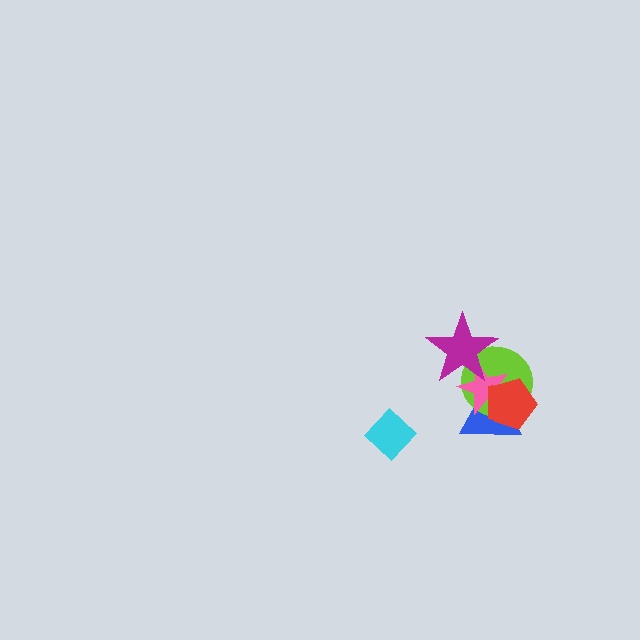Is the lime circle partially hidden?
Yes, it is partially covered by another shape.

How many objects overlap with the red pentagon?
3 objects overlap with the red pentagon.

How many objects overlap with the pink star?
4 objects overlap with the pink star.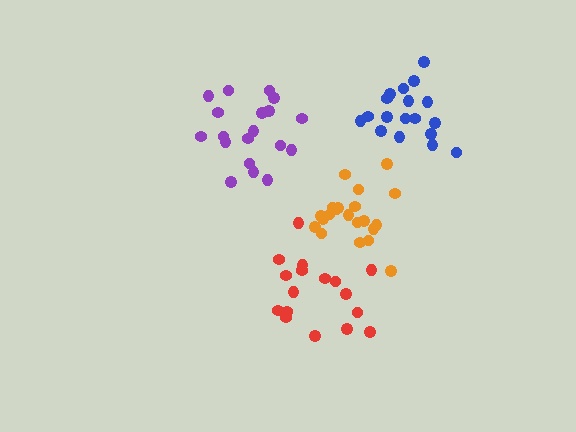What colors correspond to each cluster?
The clusters are colored: purple, orange, red, blue.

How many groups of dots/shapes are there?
There are 4 groups.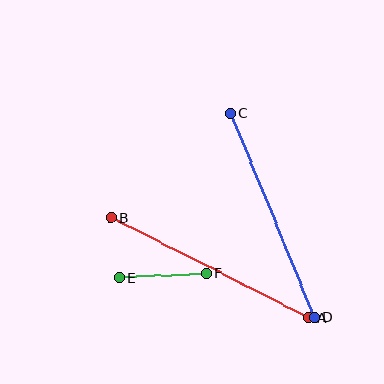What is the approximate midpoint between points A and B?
The midpoint is at approximately (210, 267) pixels.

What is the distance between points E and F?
The distance is approximately 88 pixels.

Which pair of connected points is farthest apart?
Points A and B are farthest apart.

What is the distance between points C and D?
The distance is approximately 221 pixels.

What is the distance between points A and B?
The distance is approximately 222 pixels.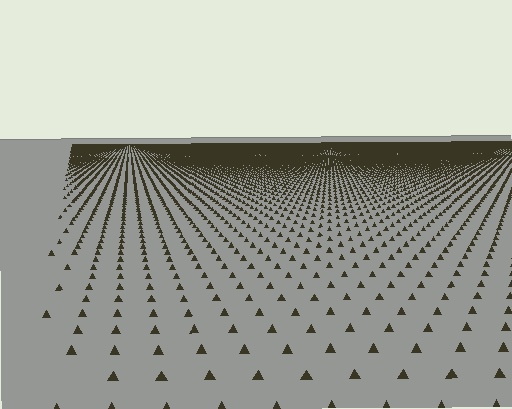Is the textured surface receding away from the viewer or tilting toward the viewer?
The surface is receding away from the viewer. Texture elements get smaller and denser toward the top.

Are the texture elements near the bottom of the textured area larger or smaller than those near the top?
Larger. Near the bottom, elements are closer to the viewer and appear at a bigger on-screen size.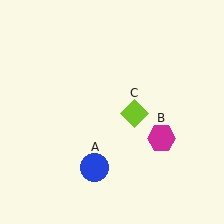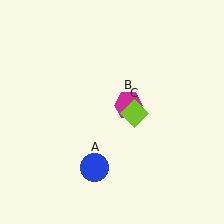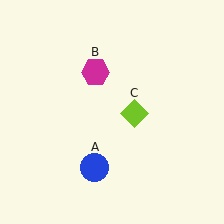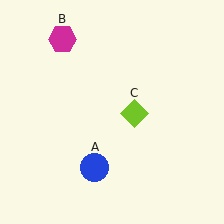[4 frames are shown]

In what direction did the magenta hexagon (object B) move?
The magenta hexagon (object B) moved up and to the left.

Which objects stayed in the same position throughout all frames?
Blue circle (object A) and lime diamond (object C) remained stationary.